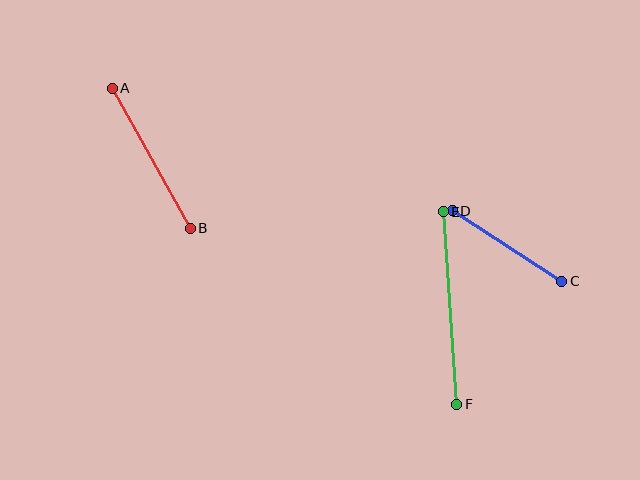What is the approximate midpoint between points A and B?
The midpoint is at approximately (151, 158) pixels.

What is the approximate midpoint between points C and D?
The midpoint is at approximately (507, 246) pixels.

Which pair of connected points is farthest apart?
Points E and F are farthest apart.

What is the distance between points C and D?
The distance is approximately 130 pixels.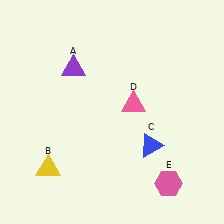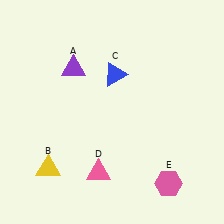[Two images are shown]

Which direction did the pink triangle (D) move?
The pink triangle (D) moved down.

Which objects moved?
The objects that moved are: the blue triangle (C), the pink triangle (D).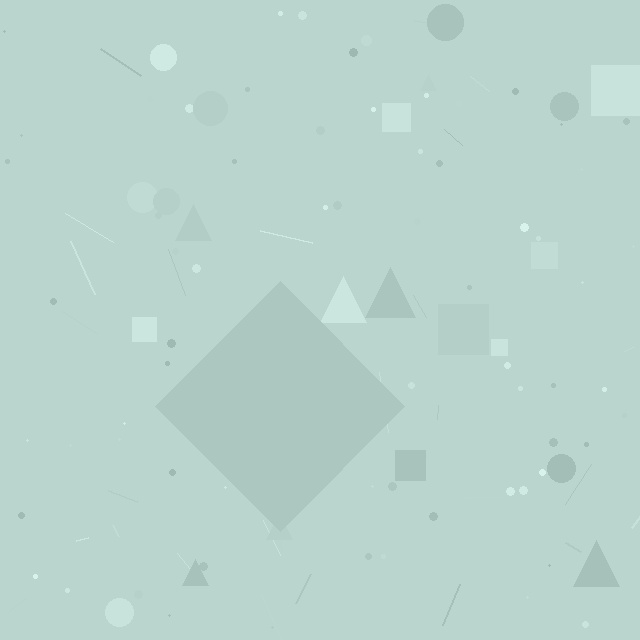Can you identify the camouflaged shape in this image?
The camouflaged shape is a diamond.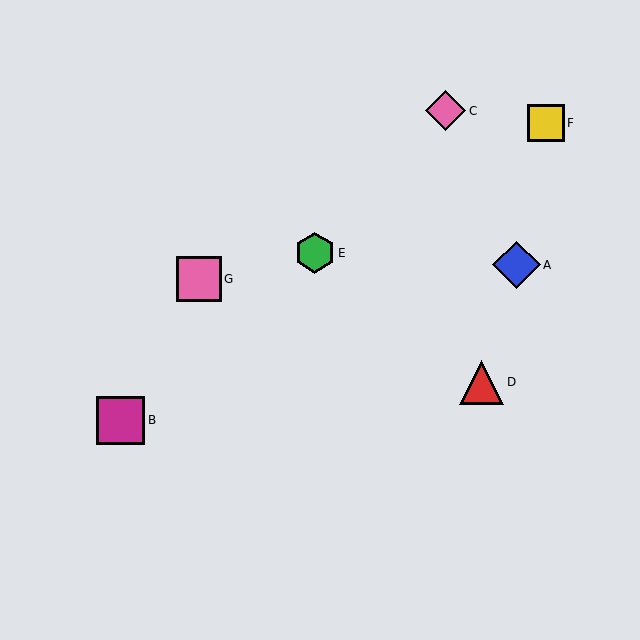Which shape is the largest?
The magenta square (labeled B) is the largest.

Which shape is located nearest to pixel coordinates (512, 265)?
The blue diamond (labeled A) at (517, 265) is nearest to that location.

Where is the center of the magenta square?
The center of the magenta square is at (121, 420).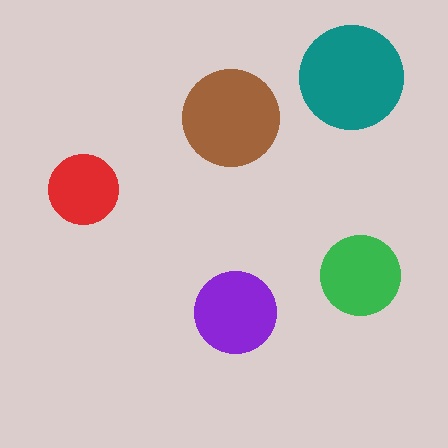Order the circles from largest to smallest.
the teal one, the brown one, the purple one, the green one, the red one.